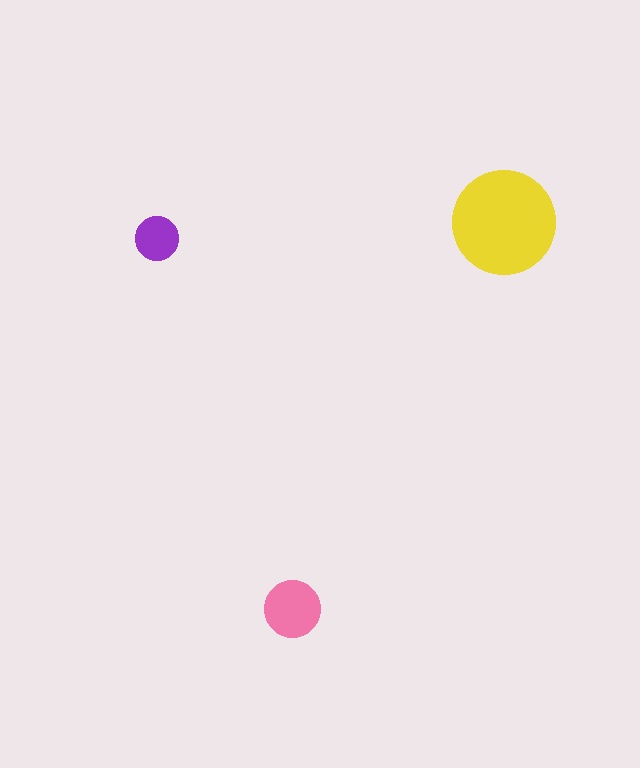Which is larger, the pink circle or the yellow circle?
The yellow one.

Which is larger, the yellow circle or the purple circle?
The yellow one.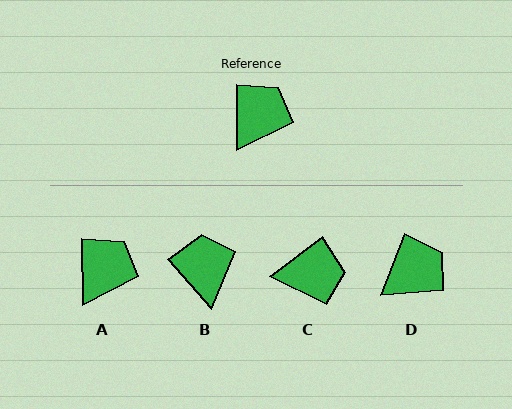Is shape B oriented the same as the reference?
No, it is off by about 40 degrees.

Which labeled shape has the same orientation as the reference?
A.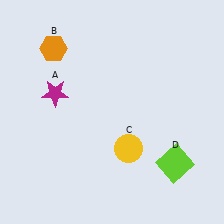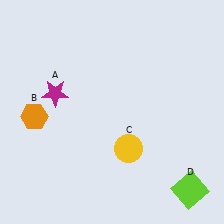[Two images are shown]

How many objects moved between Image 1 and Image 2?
2 objects moved between the two images.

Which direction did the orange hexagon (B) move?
The orange hexagon (B) moved down.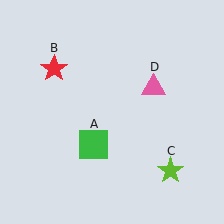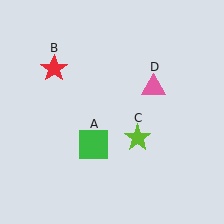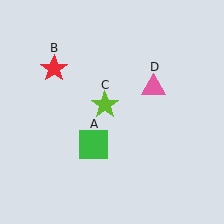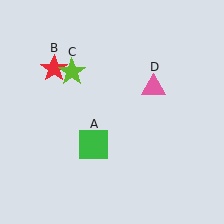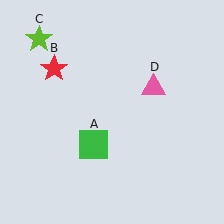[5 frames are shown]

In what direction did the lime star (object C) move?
The lime star (object C) moved up and to the left.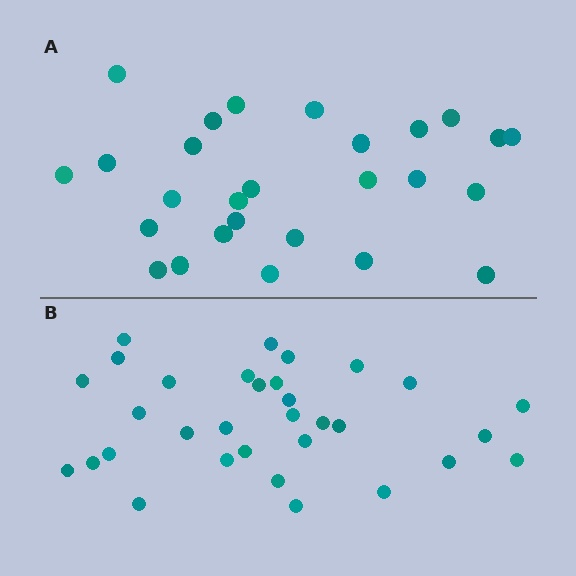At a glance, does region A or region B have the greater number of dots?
Region B (the bottom region) has more dots.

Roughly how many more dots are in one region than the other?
Region B has about 5 more dots than region A.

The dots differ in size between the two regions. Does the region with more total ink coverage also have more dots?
No. Region A has more total ink coverage because its dots are larger, but region B actually contains more individual dots. Total area can be misleading — the number of items is what matters here.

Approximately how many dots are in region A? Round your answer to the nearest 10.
About 30 dots. (The exact count is 27, which rounds to 30.)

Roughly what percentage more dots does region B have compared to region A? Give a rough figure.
About 20% more.